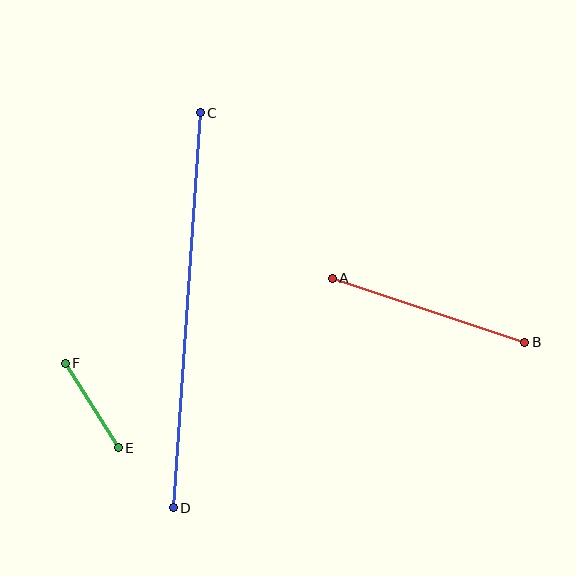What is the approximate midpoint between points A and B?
The midpoint is at approximately (428, 310) pixels.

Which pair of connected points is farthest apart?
Points C and D are farthest apart.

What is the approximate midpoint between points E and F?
The midpoint is at approximately (92, 405) pixels.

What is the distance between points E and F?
The distance is approximately 100 pixels.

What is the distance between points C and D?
The distance is approximately 396 pixels.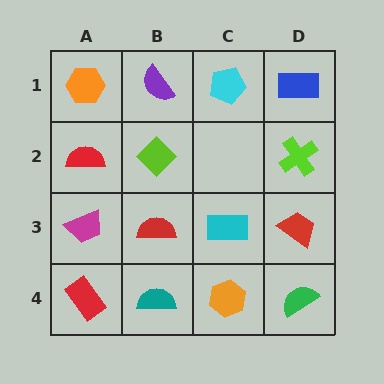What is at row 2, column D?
A lime cross.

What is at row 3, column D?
A red trapezoid.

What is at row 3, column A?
A magenta trapezoid.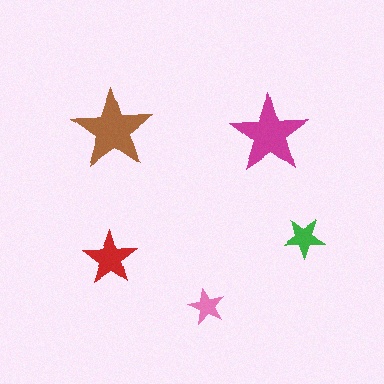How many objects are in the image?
There are 5 objects in the image.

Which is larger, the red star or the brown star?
The brown one.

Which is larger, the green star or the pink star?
The green one.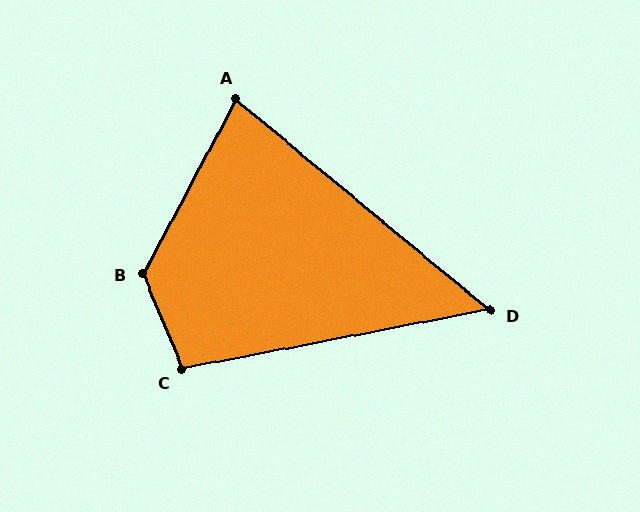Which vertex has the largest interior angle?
B, at approximately 129 degrees.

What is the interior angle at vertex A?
Approximately 78 degrees (acute).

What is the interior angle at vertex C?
Approximately 102 degrees (obtuse).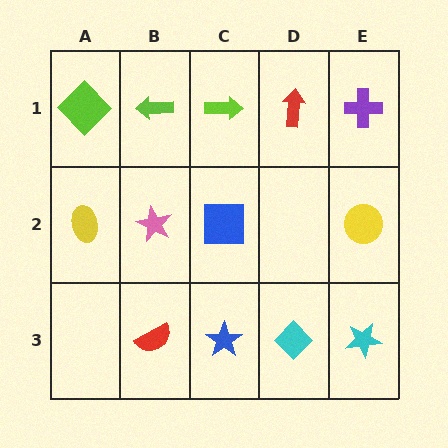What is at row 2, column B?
A pink star.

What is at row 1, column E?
A purple cross.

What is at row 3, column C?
A blue star.